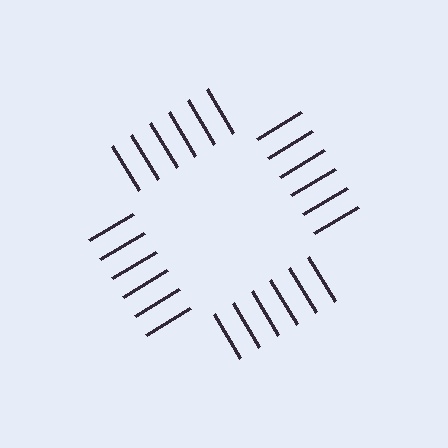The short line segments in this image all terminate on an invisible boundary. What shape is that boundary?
An illusory square — the line segments terminate on its edges but no continuous stroke is drawn.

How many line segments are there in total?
24 — 6 along each of the 4 edges.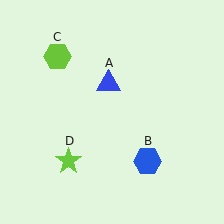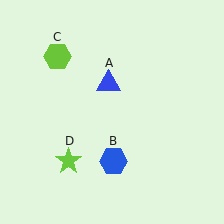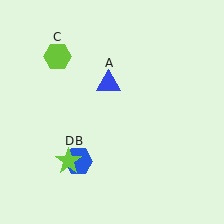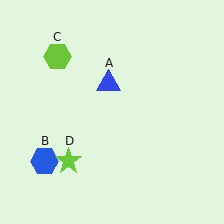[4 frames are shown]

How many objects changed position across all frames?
1 object changed position: blue hexagon (object B).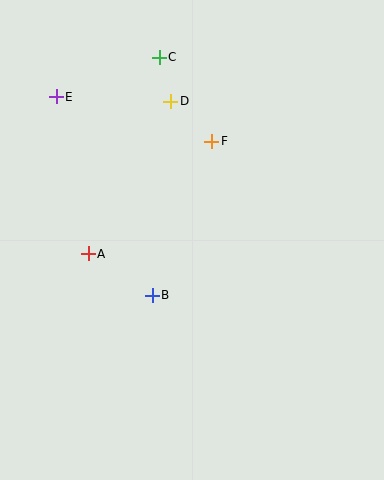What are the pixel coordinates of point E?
Point E is at (56, 97).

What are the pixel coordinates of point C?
Point C is at (159, 57).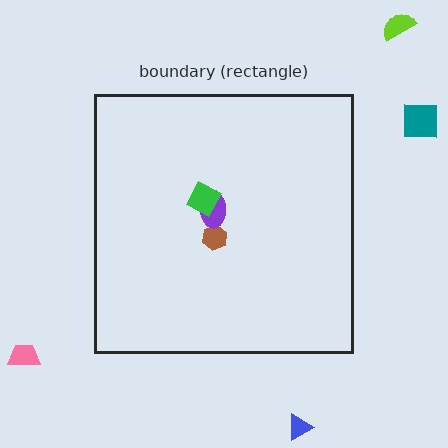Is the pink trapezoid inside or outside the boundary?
Outside.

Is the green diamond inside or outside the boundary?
Inside.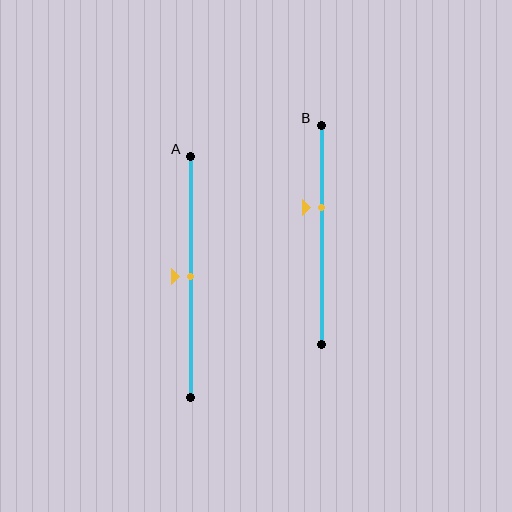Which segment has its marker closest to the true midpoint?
Segment A has its marker closest to the true midpoint.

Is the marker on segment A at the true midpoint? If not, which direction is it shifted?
Yes, the marker on segment A is at the true midpoint.